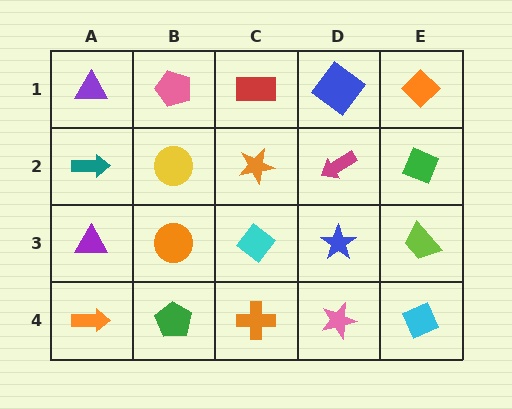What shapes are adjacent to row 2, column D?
A blue diamond (row 1, column D), a blue star (row 3, column D), an orange star (row 2, column C), a green diamond (row 2, column E).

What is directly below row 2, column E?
A lime trapezoid.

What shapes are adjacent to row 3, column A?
A teal arrow (row 2, column A), an orange arrow (row 4, column A), an orange circle (row 3, column B).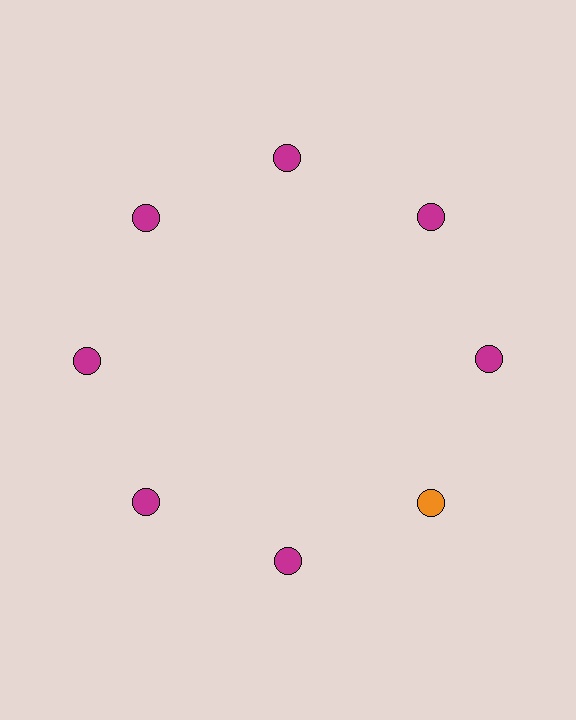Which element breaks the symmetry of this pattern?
The orange circle at roughly the 4 o'clock position breaks the symmetry. All other shapes are magenta circles.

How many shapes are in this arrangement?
There are 8 shapes arranged in a ring pattern.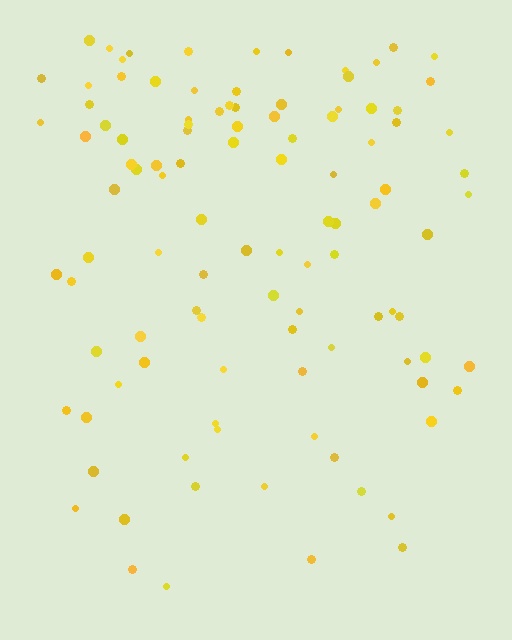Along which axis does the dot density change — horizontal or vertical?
Vertical.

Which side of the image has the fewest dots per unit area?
The bottom.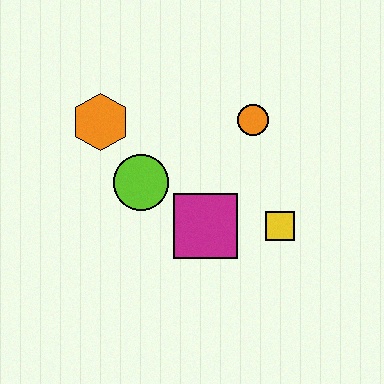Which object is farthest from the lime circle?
The yellow square is farthest from the lime circle.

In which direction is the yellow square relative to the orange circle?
The yellow square is below the orange circle.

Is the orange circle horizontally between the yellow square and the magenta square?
Yes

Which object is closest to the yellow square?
The magenta square is closest to the yellow square.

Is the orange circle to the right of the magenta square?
Yes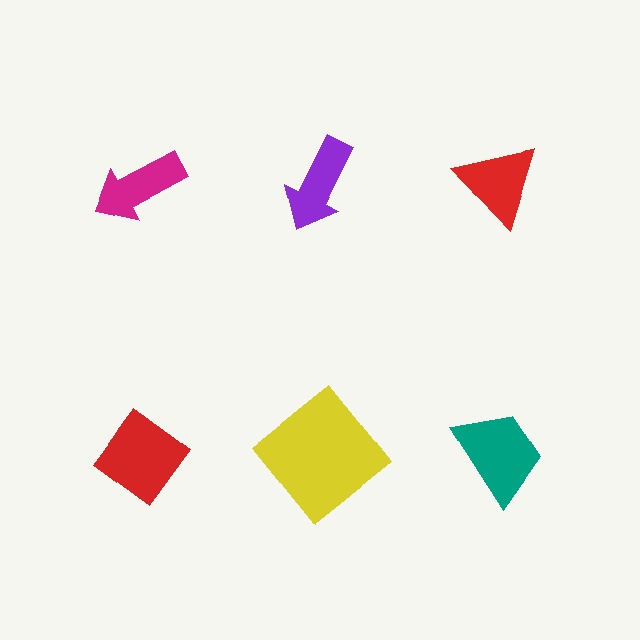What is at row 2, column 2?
A yellow diamond.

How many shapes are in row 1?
3 shapes.